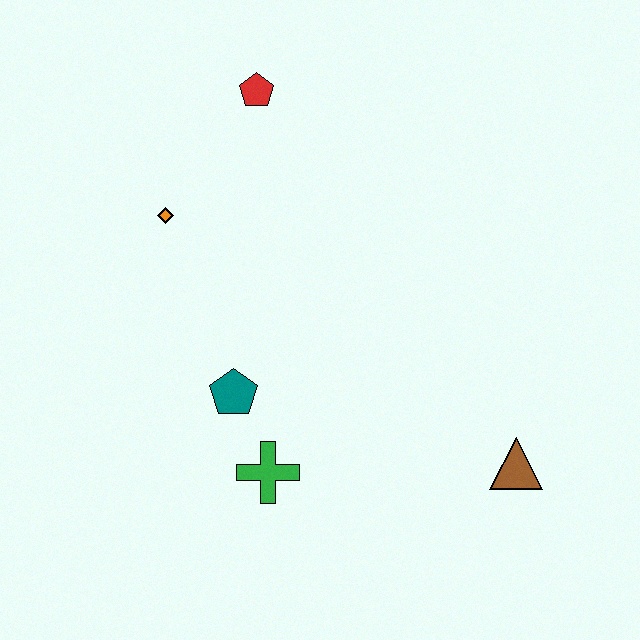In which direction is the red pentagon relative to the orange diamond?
The red pentagon is above the orange diamond.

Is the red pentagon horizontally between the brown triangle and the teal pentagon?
Yes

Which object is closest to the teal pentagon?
The green cross is closest to the teal pentagon.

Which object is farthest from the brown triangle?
The red pentagon is farthest from the brown triangle.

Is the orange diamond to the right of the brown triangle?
No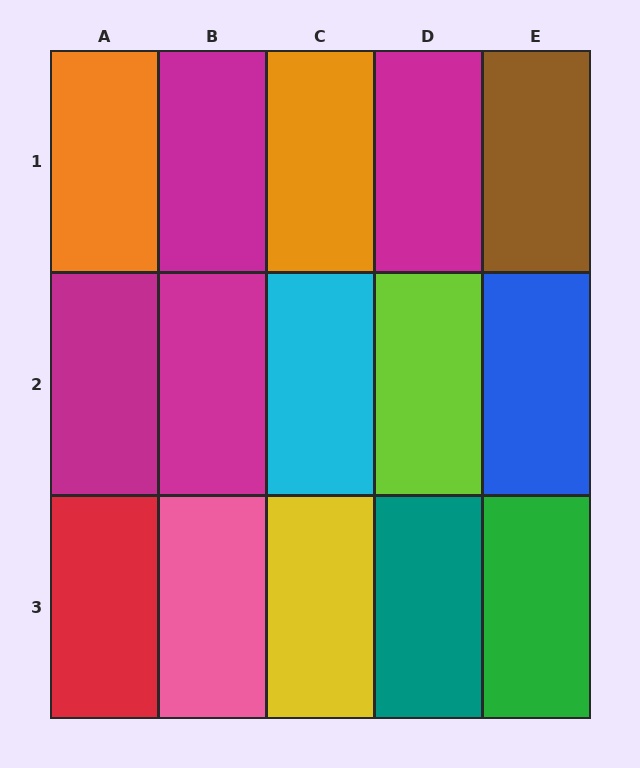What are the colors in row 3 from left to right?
Red, pink, yellow, teal, green.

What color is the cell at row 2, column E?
Blue.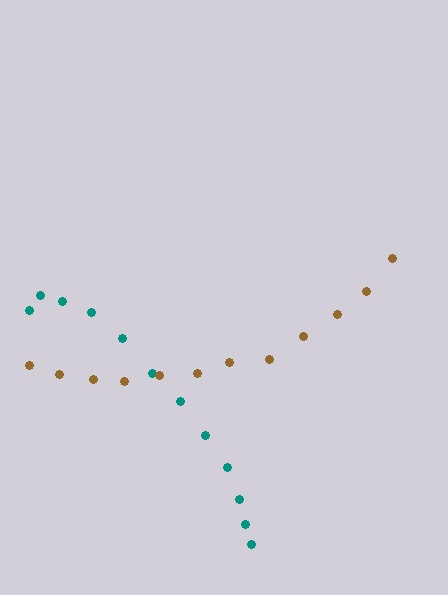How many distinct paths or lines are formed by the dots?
There are 2 distinct paths.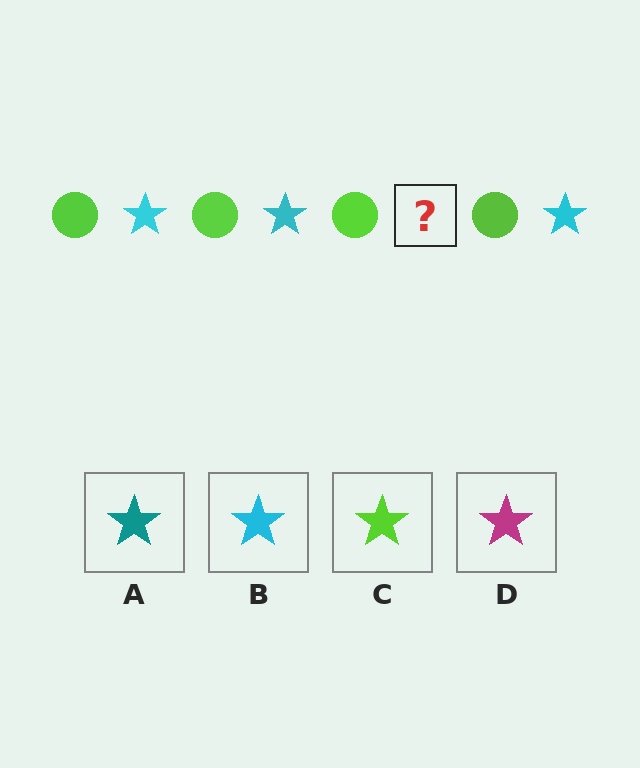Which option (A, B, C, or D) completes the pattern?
B.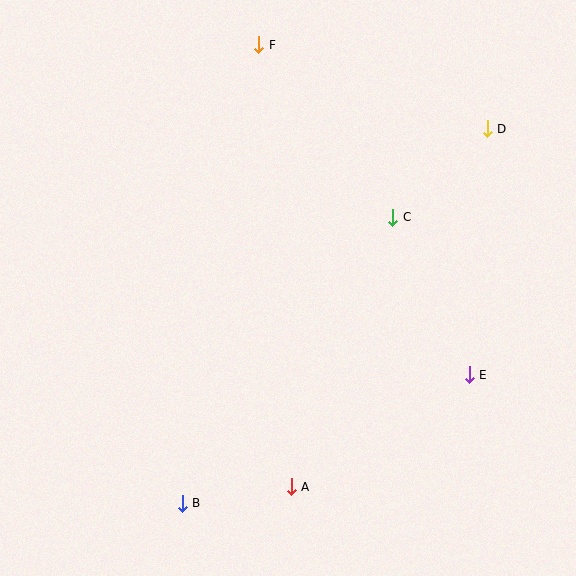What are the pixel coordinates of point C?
Point C is at (393, 217).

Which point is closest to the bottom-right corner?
Point E is closest to the bottom-right corner.